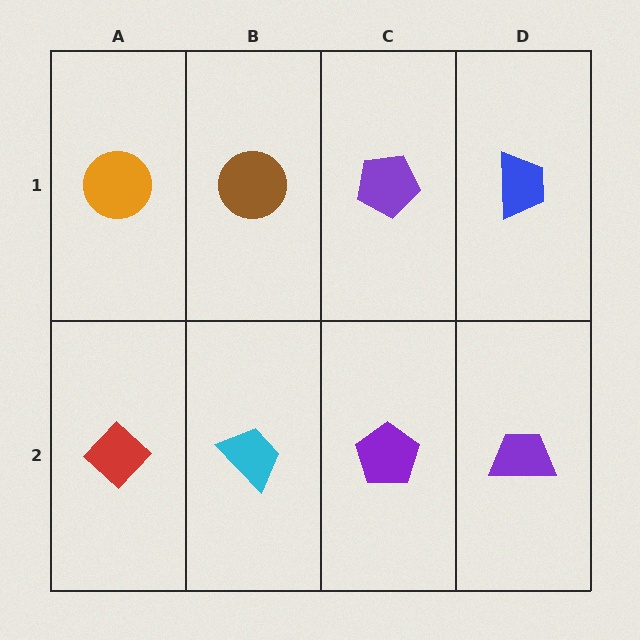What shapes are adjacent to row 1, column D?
A purple trapezoid (row 2, column D), a purple pentagon (row 1, column C).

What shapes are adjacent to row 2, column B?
A brown circle (row 1, column B), a red diamond (row 2, column A), a purple pentagon (row 2, column C).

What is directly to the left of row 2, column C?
A cyan trapezoid.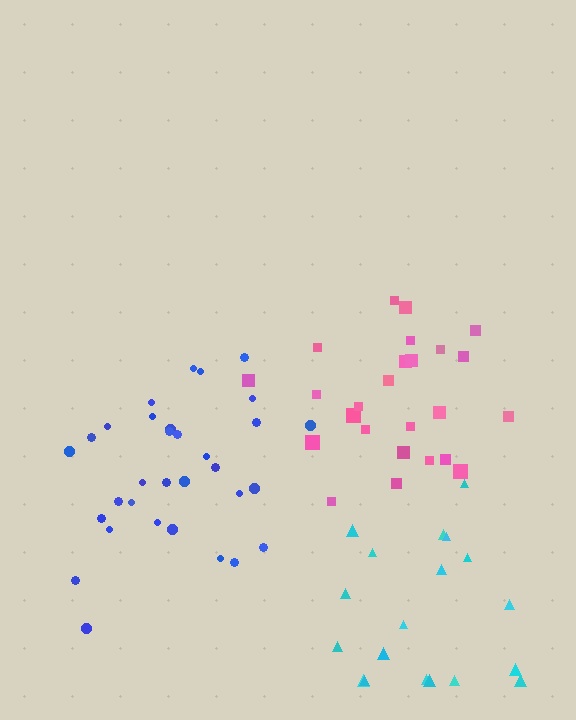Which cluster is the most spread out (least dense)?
Pink.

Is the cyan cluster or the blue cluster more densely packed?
Blue.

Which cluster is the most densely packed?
Blue.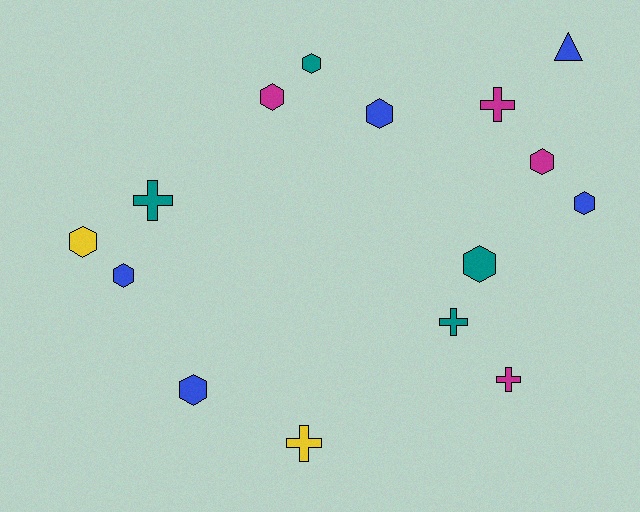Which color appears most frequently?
Blue, with 5 objects.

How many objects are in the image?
There are 15 objects.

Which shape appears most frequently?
Hexagon, with 9 objects.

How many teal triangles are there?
There are no teal triangles.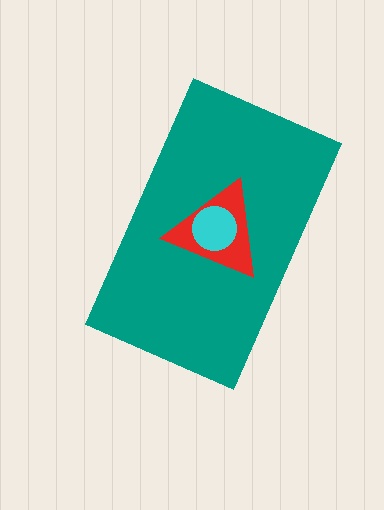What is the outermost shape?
The teal rectangle.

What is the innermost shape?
The cyan circle.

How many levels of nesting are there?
3.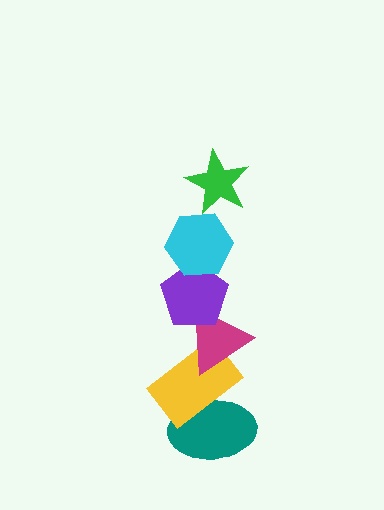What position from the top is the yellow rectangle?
The yellow rectangle is 5th from the top.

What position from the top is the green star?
The green star is 1st from the top.